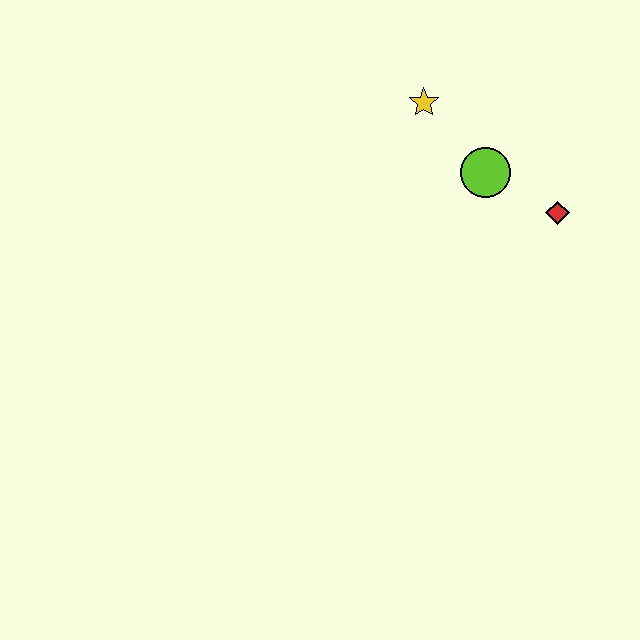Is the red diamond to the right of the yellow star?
Yes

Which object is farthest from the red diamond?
The yellow star is farthest from the red diamond.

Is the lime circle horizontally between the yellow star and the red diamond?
Yes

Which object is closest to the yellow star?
The lime circle is closest to the yellow star.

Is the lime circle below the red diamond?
No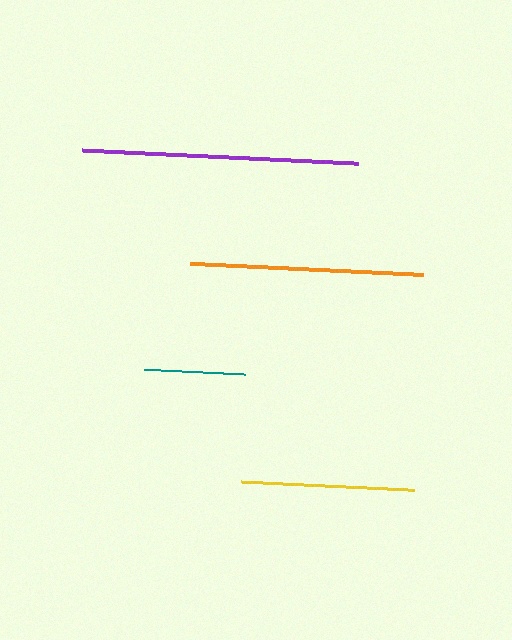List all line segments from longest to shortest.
From longest to shortest: purple, orange, yellow, teal.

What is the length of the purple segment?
The purple segment is approximately 276 pixels long.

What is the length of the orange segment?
The orange segment is approximately 234 pixels long.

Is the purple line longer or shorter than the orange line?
The purple line is longer than the orange line.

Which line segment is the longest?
The purple line is the longest at approximately 276 pixels.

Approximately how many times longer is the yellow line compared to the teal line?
The yellow line is approximately 1.7 times the length of the teal line.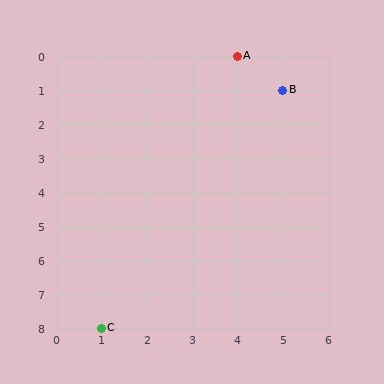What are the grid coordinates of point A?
Point A is at grid coordinates (4, 0).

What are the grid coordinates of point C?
Point C is at grid coordinates (1, 8).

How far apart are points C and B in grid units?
Points C and B are 4 columns and 7 rows apart (about 8.1 grid units diagonally).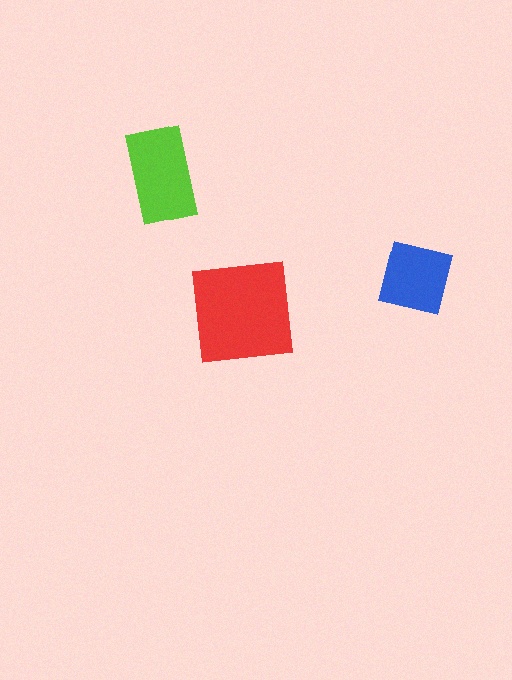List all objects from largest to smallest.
The red square, the lime rectangle, the blue square.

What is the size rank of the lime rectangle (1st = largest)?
2nd.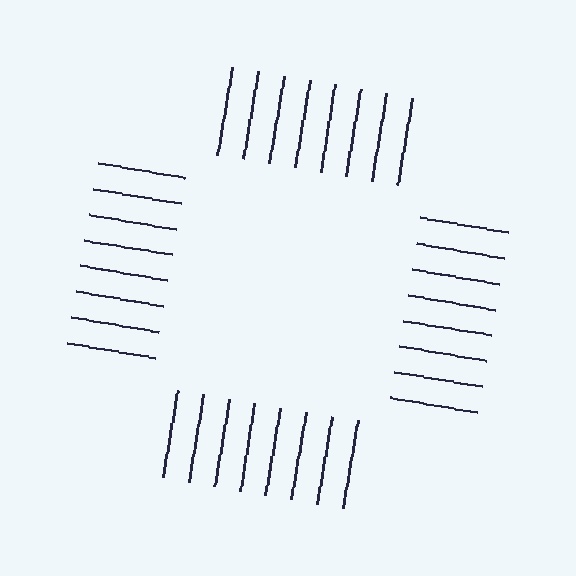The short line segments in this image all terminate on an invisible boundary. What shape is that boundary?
An illusory square — the line segments terminate on its edges but no continuous stroke is drawn.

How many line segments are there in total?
32 — 8 along each of the 4 edges.